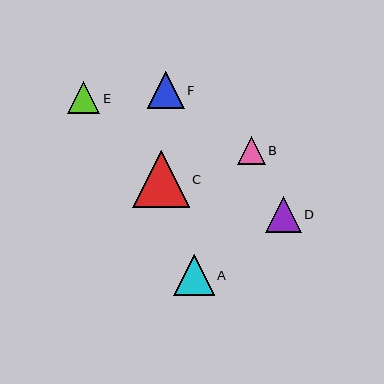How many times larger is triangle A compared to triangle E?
Triangle A is approximately 1.3 times the size of triangle E.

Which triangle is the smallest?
Triangle B is the smallest with a size of approximately 27 pixels.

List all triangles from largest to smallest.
From largest to smallest: C, A, F, D, E, B.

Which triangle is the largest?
Triangle C is the largest with a size of approximately 57 pixels.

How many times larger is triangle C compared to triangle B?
Triangle C is approximately 2.1 times the size of triangle B.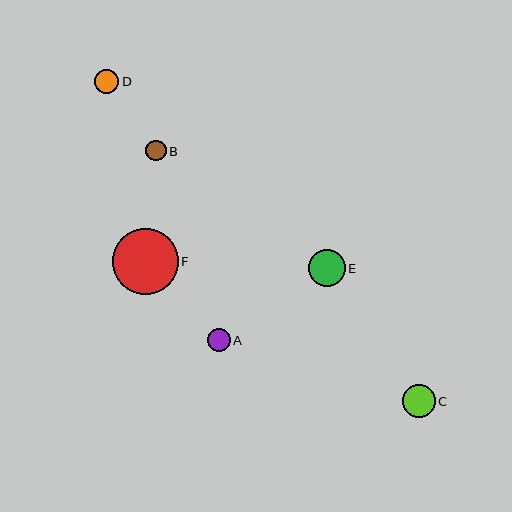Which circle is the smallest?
Circle B is the smallest with a size of approximately 21 pixels.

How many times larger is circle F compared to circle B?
Circle F is approximately 3.2 times the size of circle B.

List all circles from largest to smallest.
From largest to smallest: F, E, C, D, A, B.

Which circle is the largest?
Circle F is the largest with a size of approximately 65 pixels.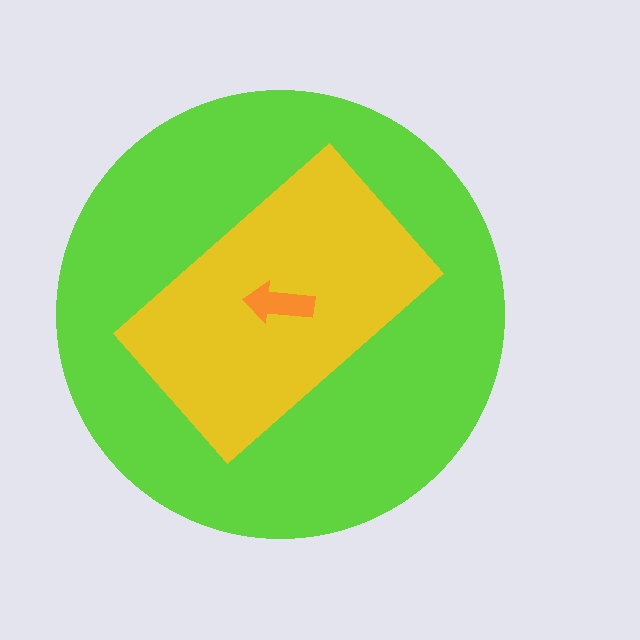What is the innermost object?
The orange arrow.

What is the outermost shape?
The lime circle.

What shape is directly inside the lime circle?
The yellow rectangle.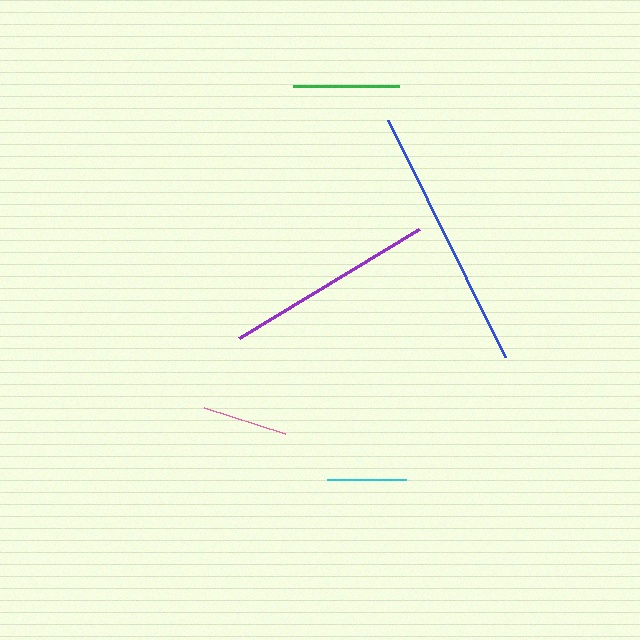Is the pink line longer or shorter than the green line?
The green line is longer than the pink line.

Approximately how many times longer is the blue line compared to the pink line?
The blue line is approximately 3.1 times the length of the pink line.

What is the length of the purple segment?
The purple segment is approximately 210 pixels long.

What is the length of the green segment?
The green segment is approximately 105 pixels long.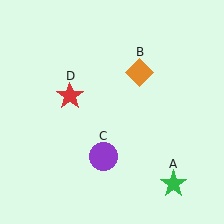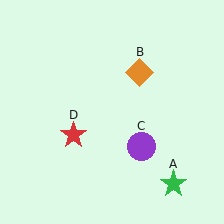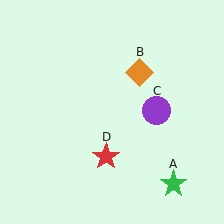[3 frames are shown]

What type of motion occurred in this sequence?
The purple circle (object C), red star (object D) rotated counterclockwise around the center of the scene.